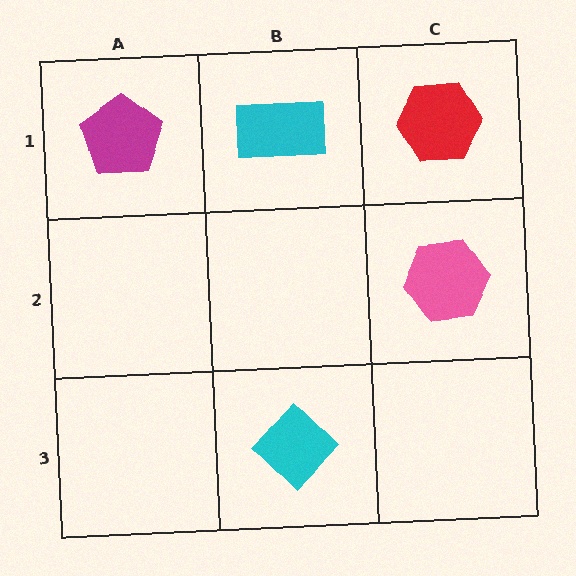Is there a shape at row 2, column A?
No, that cell is empty.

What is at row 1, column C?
A red hexagon.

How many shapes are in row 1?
3 shapes.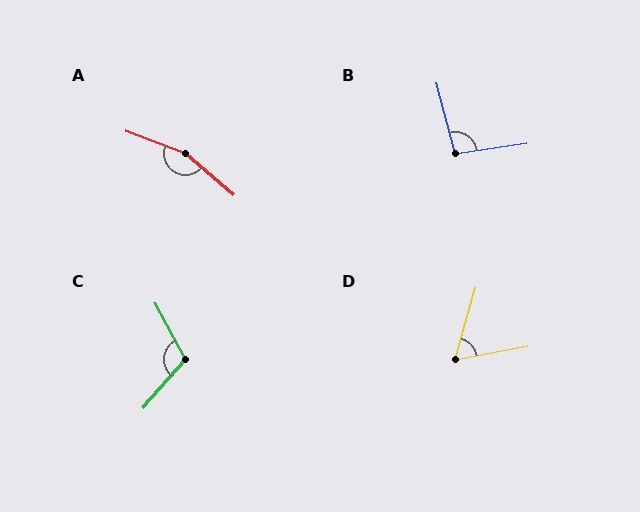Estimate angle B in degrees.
Approximately 96 degrees.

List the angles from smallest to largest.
D (63°), B (96°), C (111°), A (160°).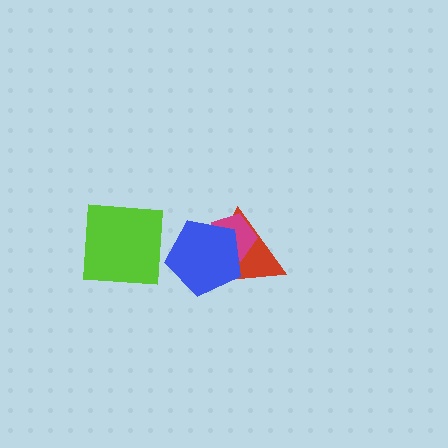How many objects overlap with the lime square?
0 objects overlap with the lime square.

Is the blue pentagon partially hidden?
No, no other shape covers it.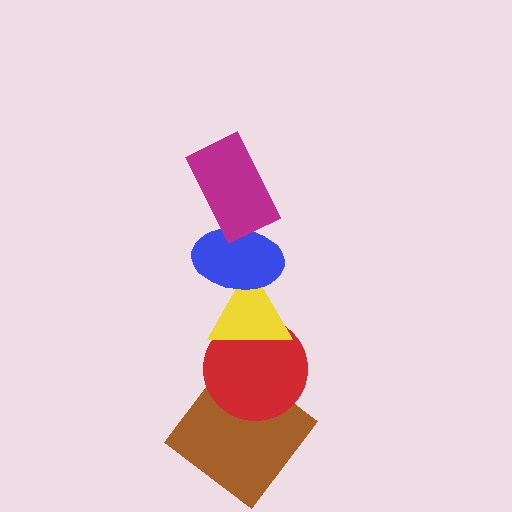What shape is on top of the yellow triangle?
The blue ellipse is on top of the yellow triangle.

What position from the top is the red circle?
The red circle is 4th from the top.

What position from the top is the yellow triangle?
The yellow triangle is 3rd from the top.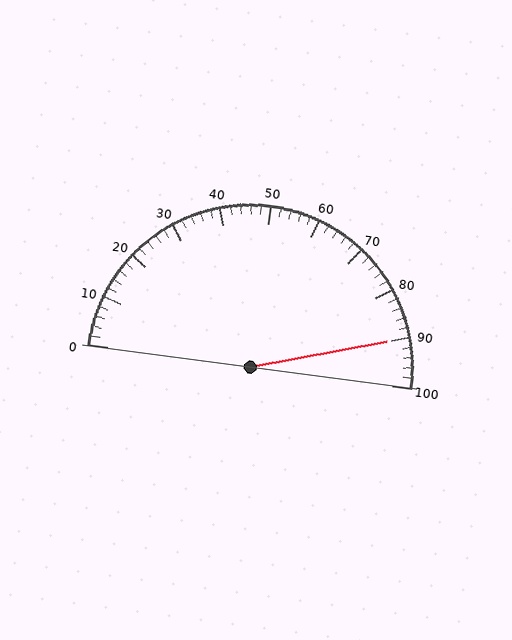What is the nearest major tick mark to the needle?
The nearest major tick mark is 90.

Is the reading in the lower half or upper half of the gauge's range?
The reading is in the upper half of the range (0 to 100).